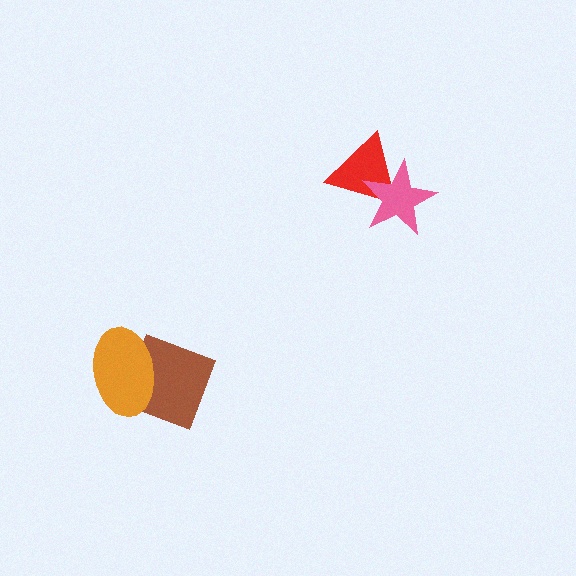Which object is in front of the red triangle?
The pink star is in front of the red triangle.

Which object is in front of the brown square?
The orange ellipse is in front of the brown square.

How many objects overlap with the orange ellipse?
1 object overlaps with the orange ellipse.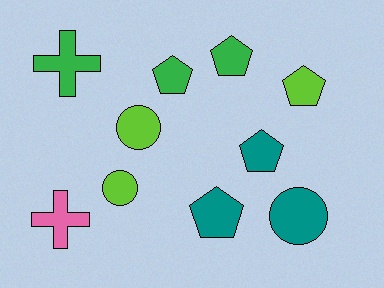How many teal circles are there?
There is 1 teal circle.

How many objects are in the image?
There are 10 objects.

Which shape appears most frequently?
Pentagon, with 5 objects.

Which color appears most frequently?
Lime, with 3 objects.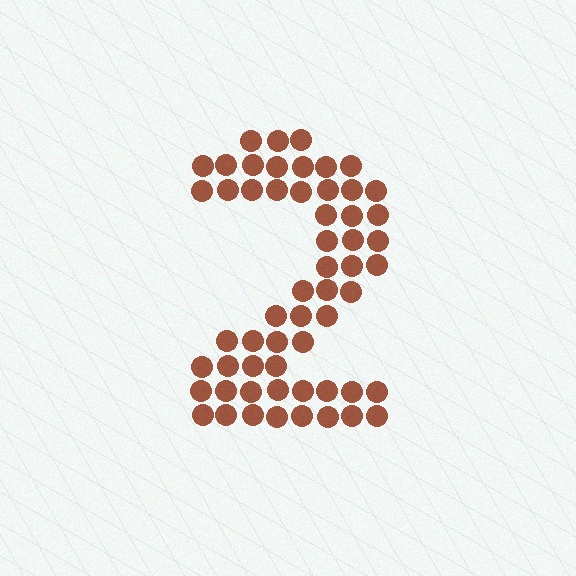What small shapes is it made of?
It is made of small circles.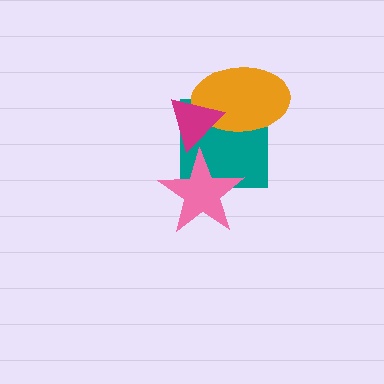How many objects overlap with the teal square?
3 objects overlap with the teal square.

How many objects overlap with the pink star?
1 object overlaps with the pink star.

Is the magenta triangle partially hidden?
No, no other shape covers it.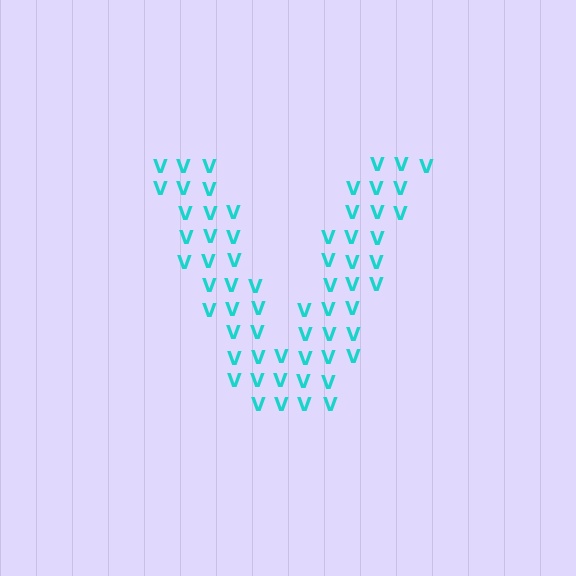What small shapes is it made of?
It is made of small letter V's.